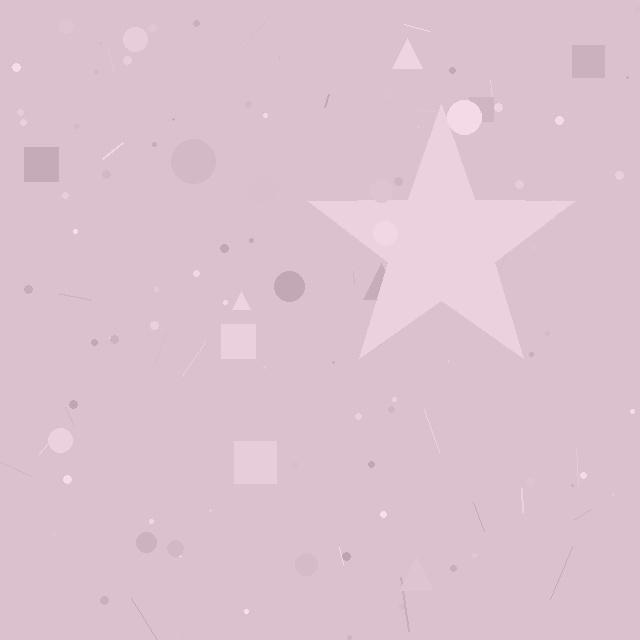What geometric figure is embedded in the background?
A star is embedded in the background.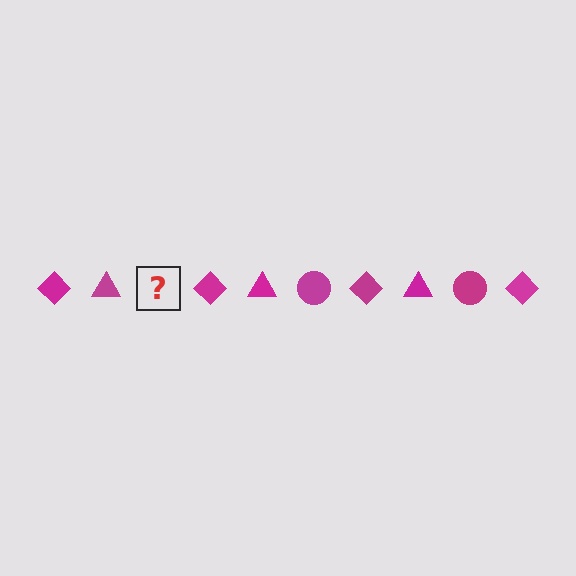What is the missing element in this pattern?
The missing element is a magenta circle.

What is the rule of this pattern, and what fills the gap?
The rule is that the pattern cycles through diamond, triangle, circle shapes in magenta. The gap should be filled with a magenta circle.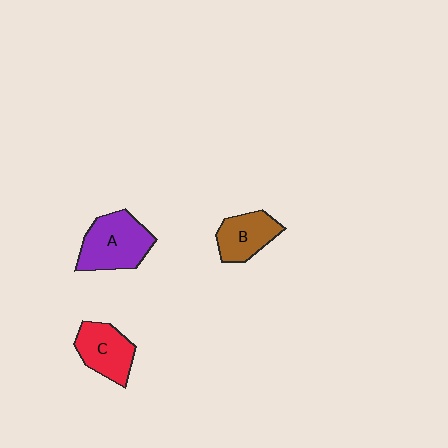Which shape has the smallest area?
Shape B (brown).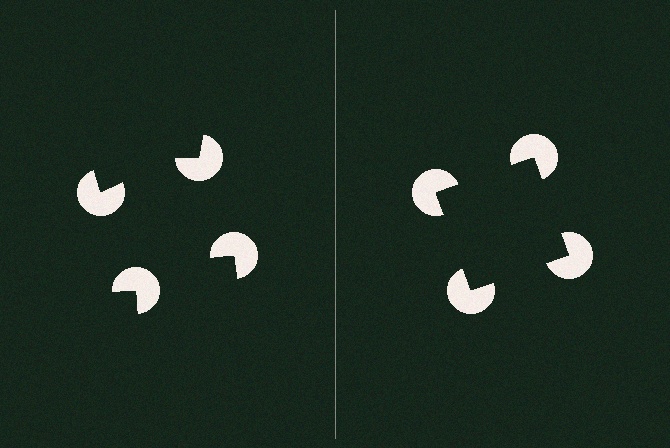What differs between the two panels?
The pac-man discs are positioned identically on both sides; only the wedge orientations differ. On the right they align to a square; on the left they are misaligned.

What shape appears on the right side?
An illusory square.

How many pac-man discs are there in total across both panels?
8 — 4 on each side.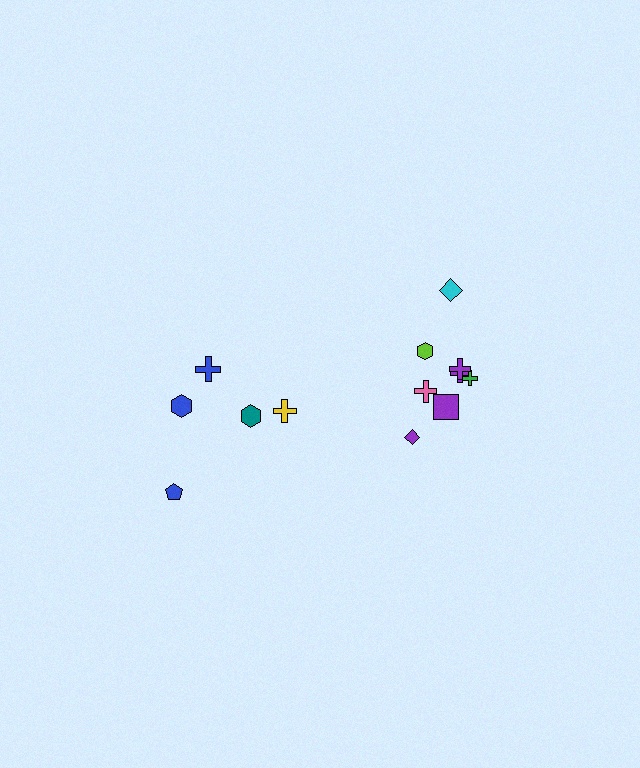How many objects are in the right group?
There are 8 objects.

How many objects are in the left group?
There are 5 objects.